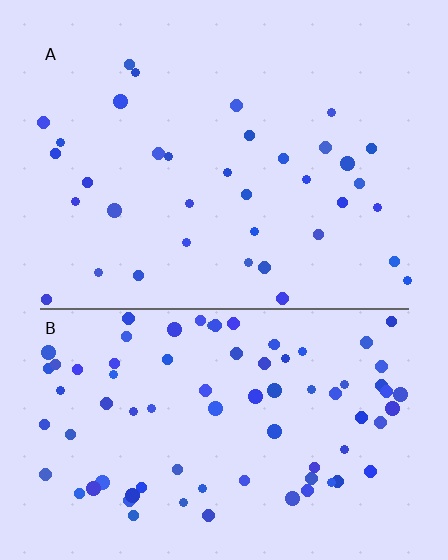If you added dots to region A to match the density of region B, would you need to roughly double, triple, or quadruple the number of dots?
Approximately double.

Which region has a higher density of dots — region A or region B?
B (the bottom).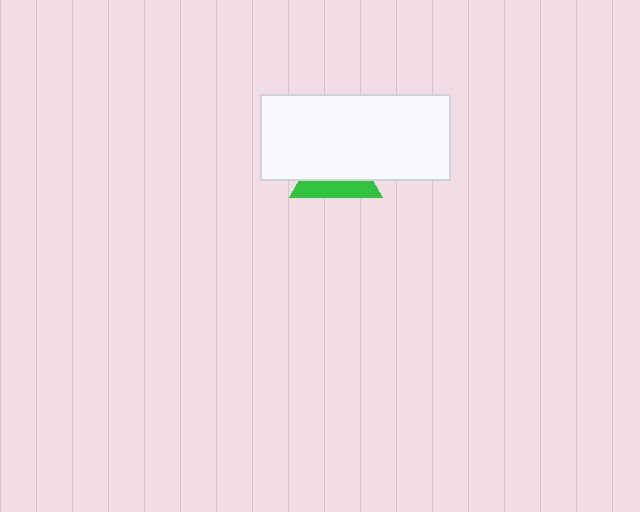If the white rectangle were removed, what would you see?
You would see the complete green triangle.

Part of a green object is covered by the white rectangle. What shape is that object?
It is a triangle.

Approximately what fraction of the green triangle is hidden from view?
Roughly 64% of the green triangle is hidden behind the white rectangle.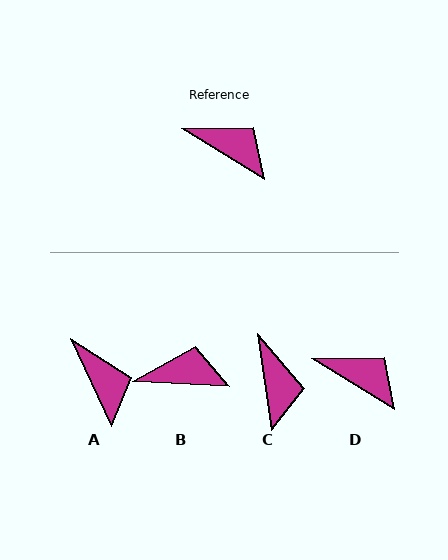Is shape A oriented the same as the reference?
No, it is off by about 33 degrees.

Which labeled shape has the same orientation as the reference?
D.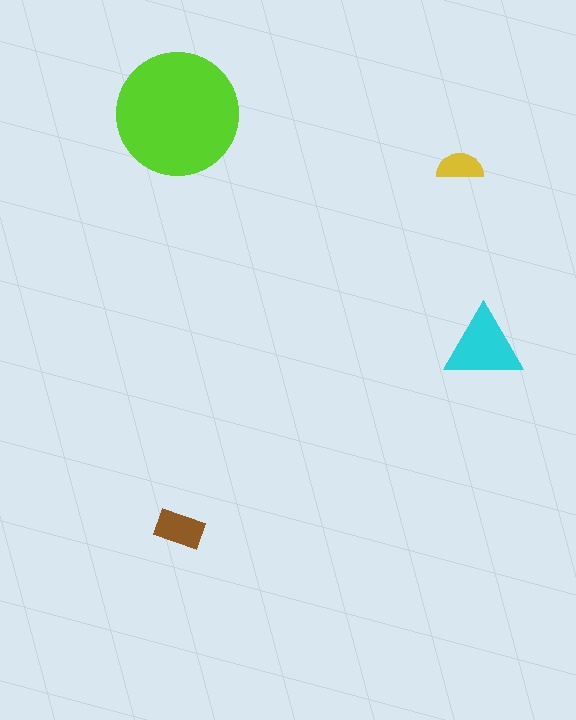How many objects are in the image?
There are 4 objects in the image.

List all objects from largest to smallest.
The lime circle, the cyan triangle, the brown rectangle, the yellow semicircle.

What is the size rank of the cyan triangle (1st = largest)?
2nd.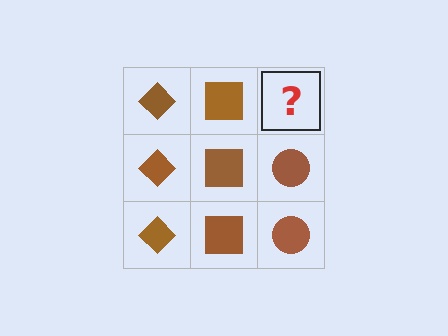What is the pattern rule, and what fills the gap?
The rule is that each column has a consistent shape. The gap should be filled with a brown circle.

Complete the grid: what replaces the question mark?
The question mark should be replaced with a brown circle.